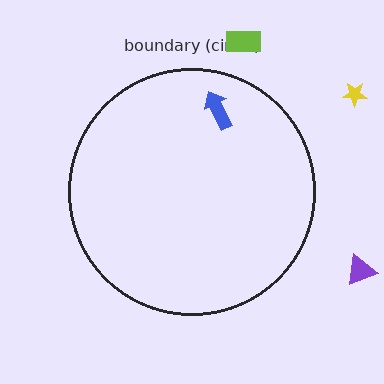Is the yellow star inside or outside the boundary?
Outside.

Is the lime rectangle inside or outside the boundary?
Outside.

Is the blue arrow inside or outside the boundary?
Inside.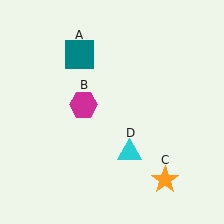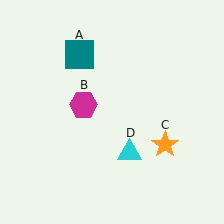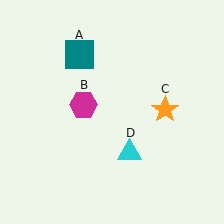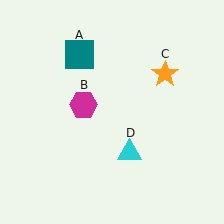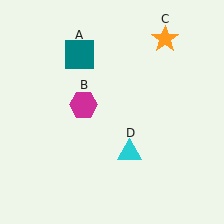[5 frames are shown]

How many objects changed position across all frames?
1 object changed position: orange star (object C).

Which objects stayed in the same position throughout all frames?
Teal square (object A) and magenta hexagon (object B) and cyan triangle (object D) remained stationary.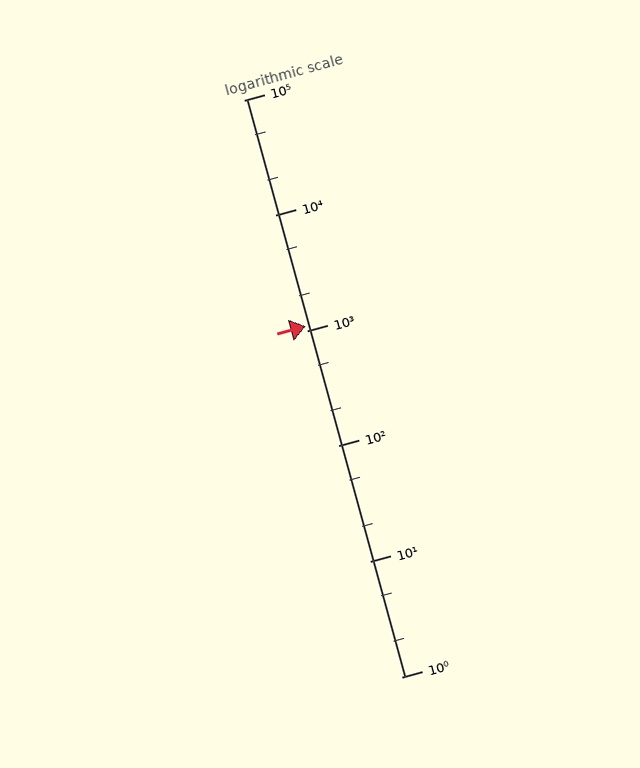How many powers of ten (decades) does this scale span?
The scale spans 5 decades, from 1 to 100000.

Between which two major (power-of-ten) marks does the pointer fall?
The pointer is between 1000 and 10000.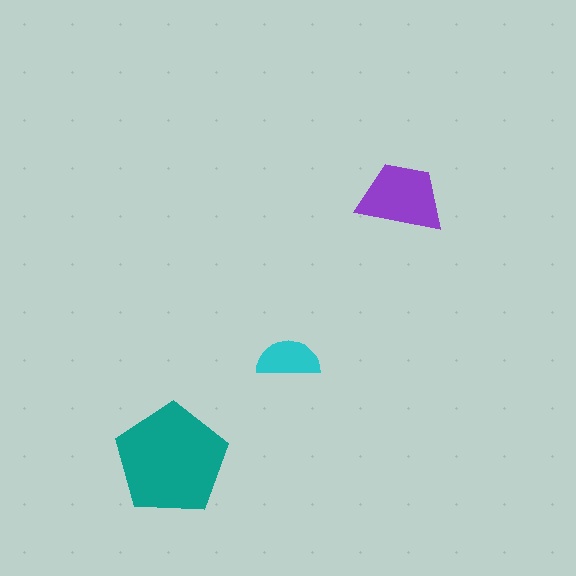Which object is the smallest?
The cyan semicircle.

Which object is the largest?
The teal pentagon.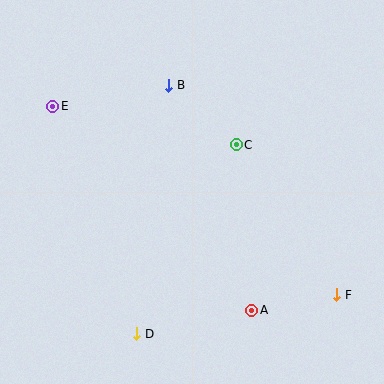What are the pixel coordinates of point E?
Point E is at (53, 106).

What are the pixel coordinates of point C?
Point C is at (236, 145).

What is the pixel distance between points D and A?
The distance between D and A is 117 pixels.